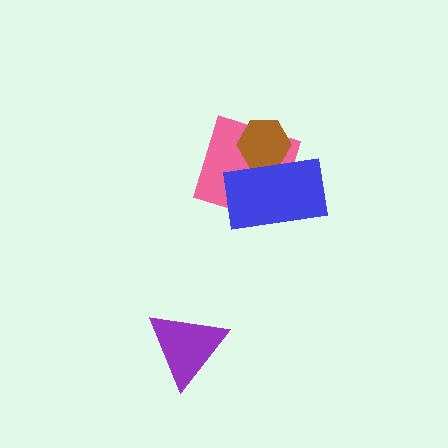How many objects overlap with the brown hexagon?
2 objects overlap with the brown hexagon.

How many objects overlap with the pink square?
2 objects overlap with the pink square.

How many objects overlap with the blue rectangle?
2 objects overlap with the blue rectangle.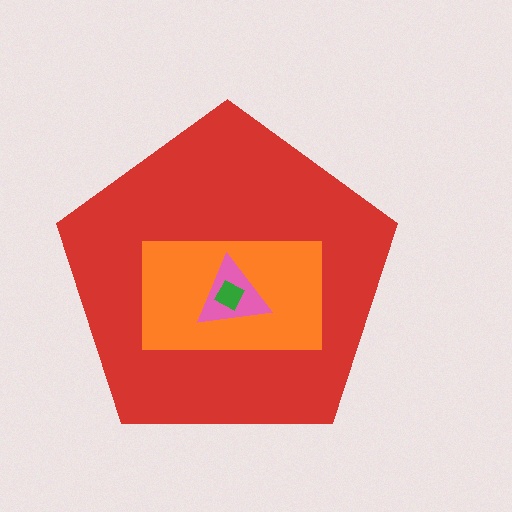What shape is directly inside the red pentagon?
The orange rectangle.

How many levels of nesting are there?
4.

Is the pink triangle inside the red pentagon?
Yes.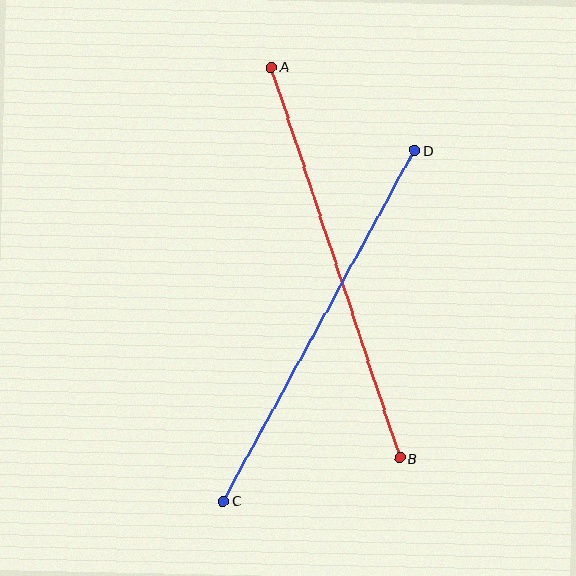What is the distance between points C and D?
The distance is approximately 399 pixels.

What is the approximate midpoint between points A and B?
The midpoint is at approximately (336, 263) pixels.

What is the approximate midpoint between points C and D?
The midpoint is at approximately (319, 326) pixels.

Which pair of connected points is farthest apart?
Points A and B are farthest apart.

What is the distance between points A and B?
The distance is approximately 412 pixels.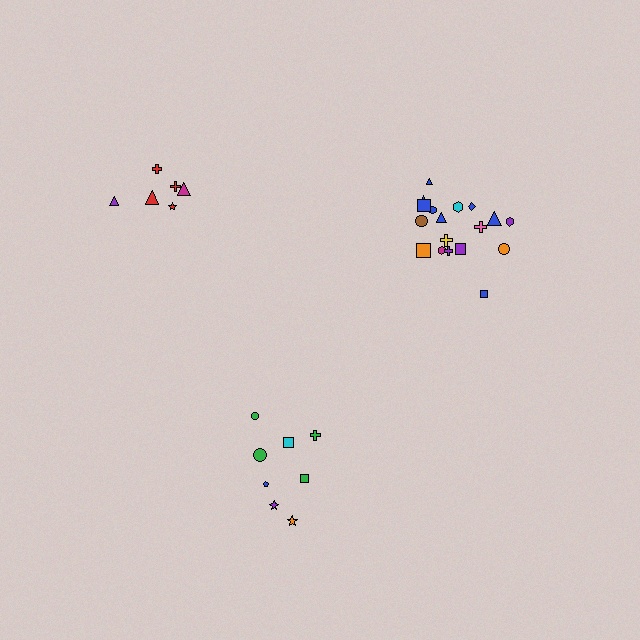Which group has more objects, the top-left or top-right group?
The top-right group.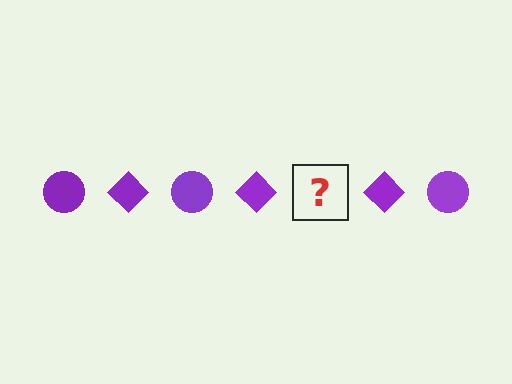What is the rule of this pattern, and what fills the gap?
The rule is that the pattern cycles through circle, diamond shapes in purple. The gap should be filled with a purple circle.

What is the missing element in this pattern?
The missing element is a purple circle.